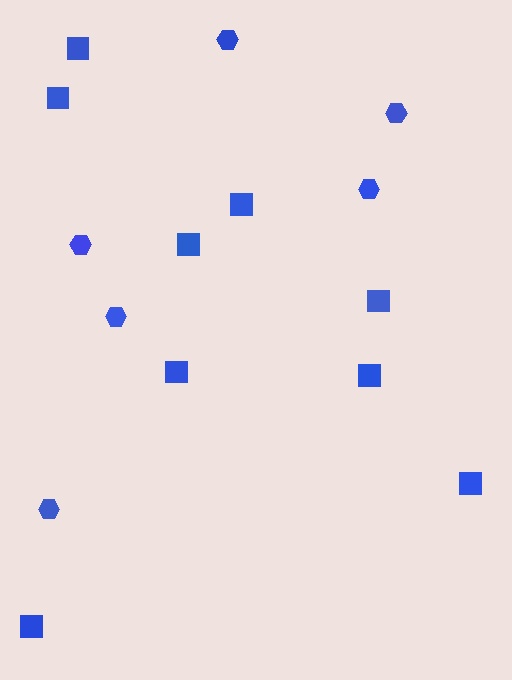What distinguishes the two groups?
There are 2 groups: one group of hexagons (6) and one group of squares (9).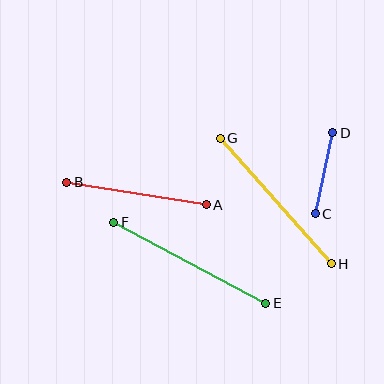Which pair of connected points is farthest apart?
Points E and F are farthest apart.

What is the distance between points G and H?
The distance is approximately 168 pixels.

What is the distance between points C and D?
The distance is approximately 83 pixels.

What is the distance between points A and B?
The distance is approximately 141 pixels.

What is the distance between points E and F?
The distance is approximately 172 pixels.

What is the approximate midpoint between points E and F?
The midpoint is at approximately (190, 263) pixels.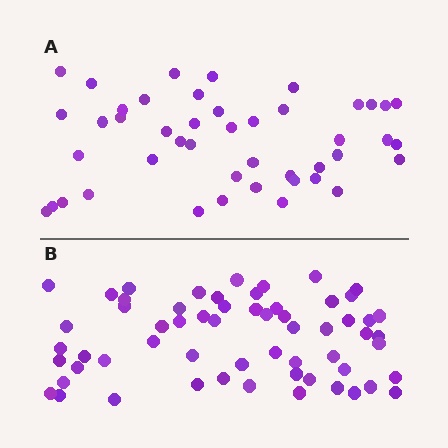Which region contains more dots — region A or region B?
Region B (the bottom region) has more dots.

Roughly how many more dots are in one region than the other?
Region B has approximately 15 more dots than region A.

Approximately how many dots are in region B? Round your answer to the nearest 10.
About 60 dots.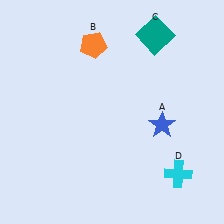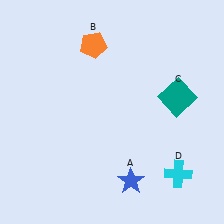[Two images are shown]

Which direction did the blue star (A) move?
The blue star (A) moved down.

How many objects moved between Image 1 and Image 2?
2 objects moved between the two images.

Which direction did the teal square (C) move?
The teal square (C) moved down.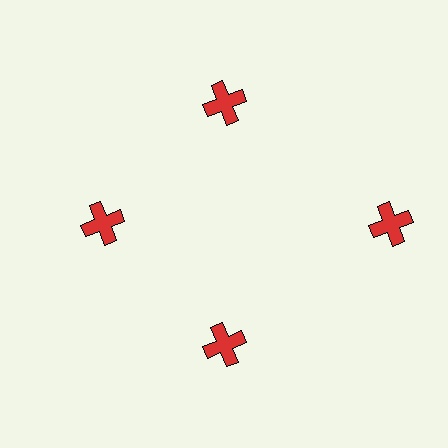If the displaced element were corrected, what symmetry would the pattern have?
It would have 4-fold rotational symmetry — the pattern would map onto itself every 90 degrees.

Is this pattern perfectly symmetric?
No. The 4 red crosses are arranged in a ring, but one element near the 3 o'clock position is pushed outward from the center, breaking the 4-fold rotational symmetry.